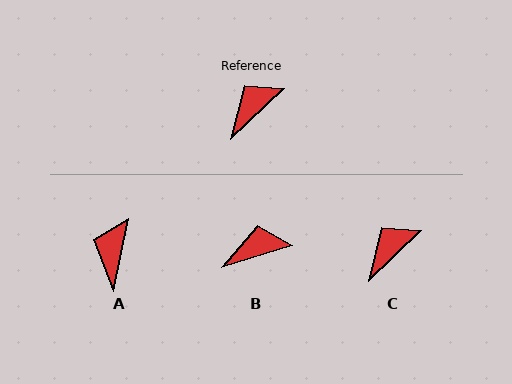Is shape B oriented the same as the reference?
No, it is off by about 27 degrees.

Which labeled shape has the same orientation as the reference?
C.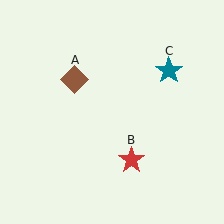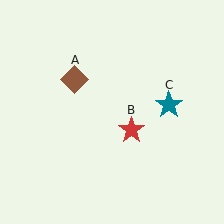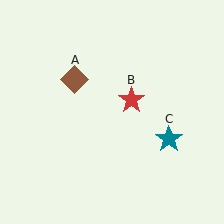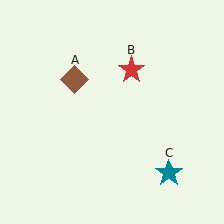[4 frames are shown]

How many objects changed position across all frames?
2 objects changed position: red star (object B), teal star (object C).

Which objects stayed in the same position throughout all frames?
Brown diamond (object A) remained stationary.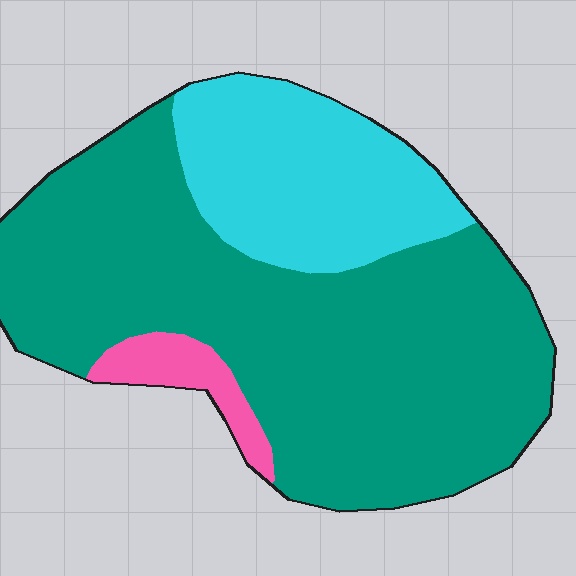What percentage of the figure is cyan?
Cyan covers around 25% of the figure.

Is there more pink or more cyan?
Cyan.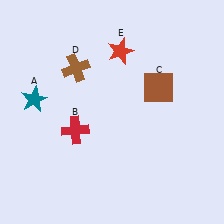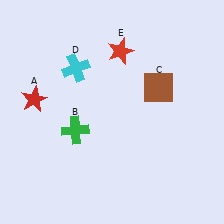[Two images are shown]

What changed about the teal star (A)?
In Image 1, A is teal. In Image 2, it changed to red.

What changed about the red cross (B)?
In Image 1, B is red. In Image 2, it changed to green.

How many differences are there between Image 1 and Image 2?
There are 3 differences between the two images.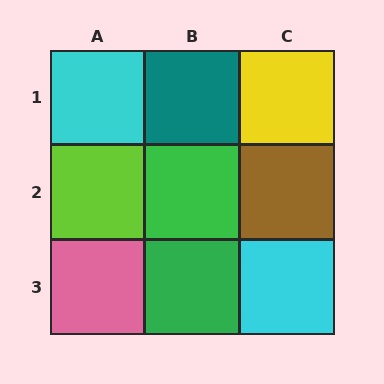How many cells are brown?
1 cell is brown.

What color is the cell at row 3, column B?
Green.